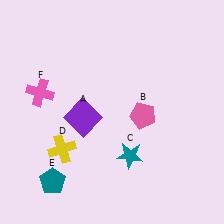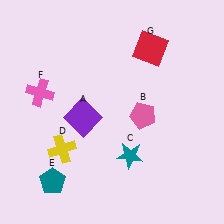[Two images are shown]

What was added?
A red square (G) was added in Image 2.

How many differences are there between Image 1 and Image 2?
There is 1 difference between the two images.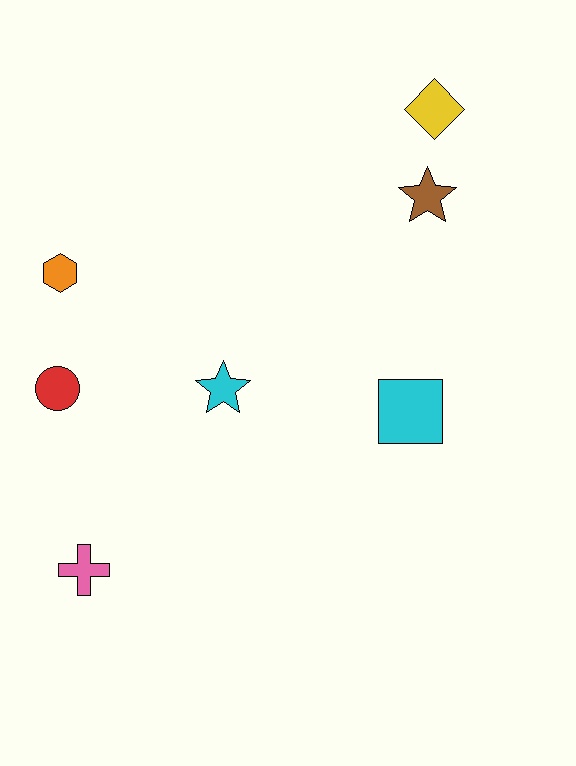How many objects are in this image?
There are 7 objects.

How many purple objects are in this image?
There are no purple objects.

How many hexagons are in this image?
There is 1 hexagon.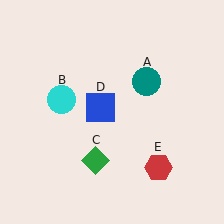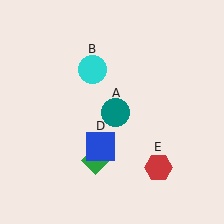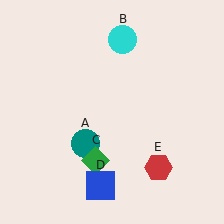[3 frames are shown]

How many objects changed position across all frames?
3 objects changed position: teal circle (object A), cyan circle (object B), blue square (object D).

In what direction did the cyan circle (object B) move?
The cyan circle (object B) moved up and to the right.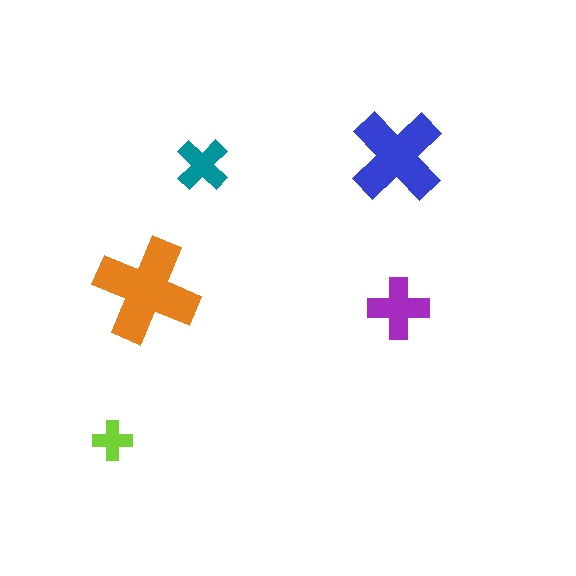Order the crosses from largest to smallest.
the orange one, the blue one, the purple one, the teal one, the lime one.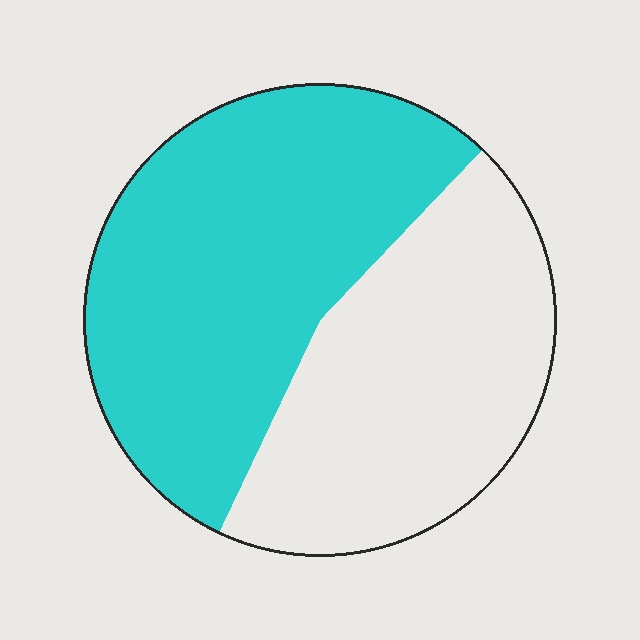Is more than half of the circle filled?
Yes.